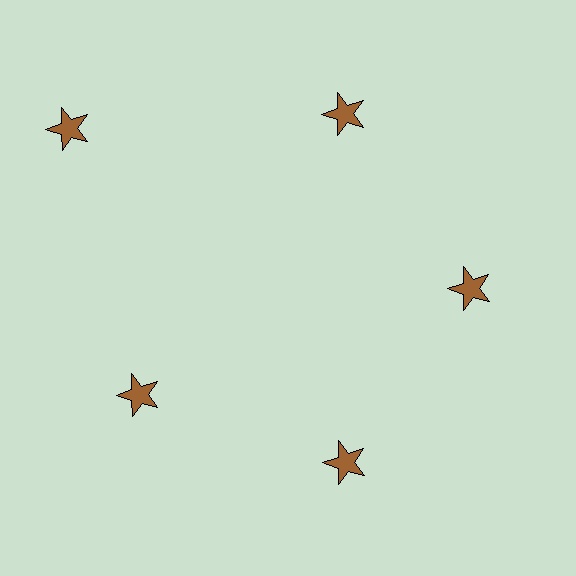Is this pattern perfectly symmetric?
No. The 5 brown stars are arranged in a ring, but one element near the 10 o'clock position is pushed outward from the center, breaking the 5-fold rotational symmetry.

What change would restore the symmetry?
The symmetry would be restored by moving it inward, back onto the ring so that all 5 stars sit at equal angles and equal distance from the center.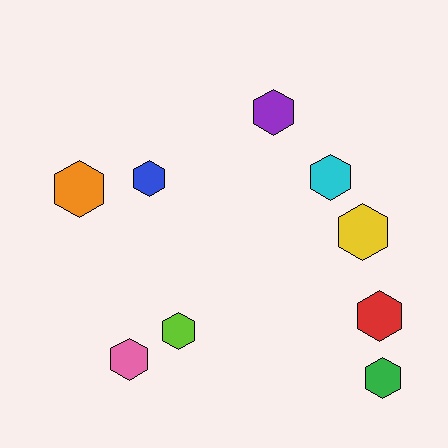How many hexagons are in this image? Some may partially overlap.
There are 9 hexagons.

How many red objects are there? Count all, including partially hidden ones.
There is 1 red object.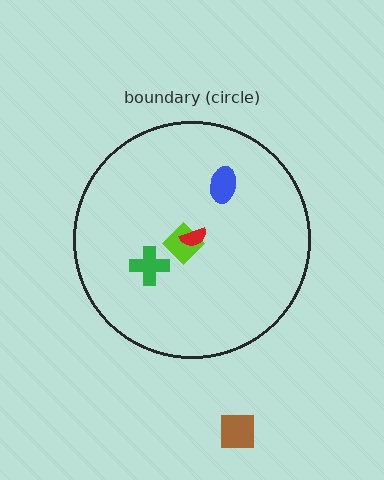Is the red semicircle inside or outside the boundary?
Inside.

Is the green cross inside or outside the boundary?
Inside.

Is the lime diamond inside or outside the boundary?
Inside.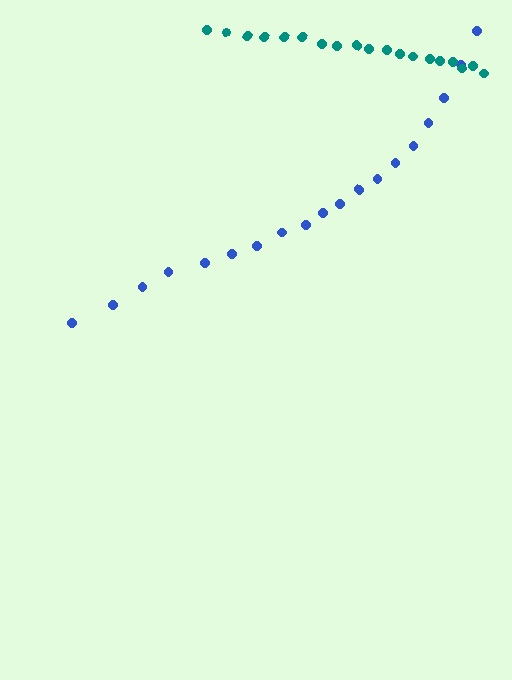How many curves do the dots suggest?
There are 2 distinct paths.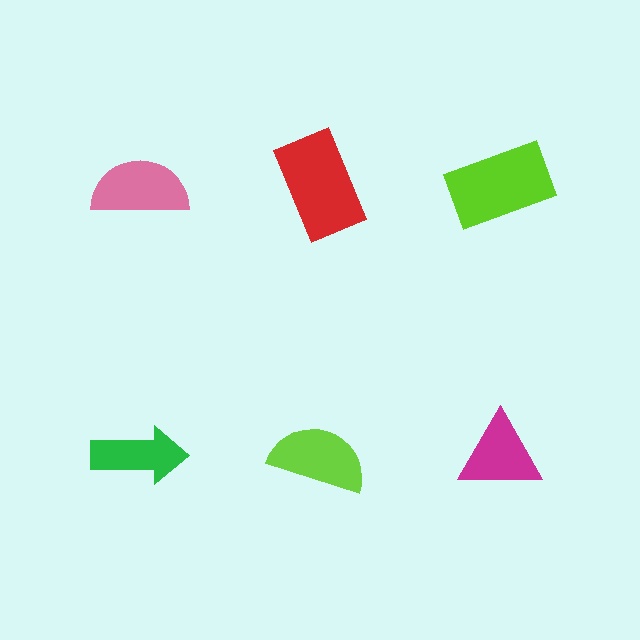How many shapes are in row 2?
3 shapes.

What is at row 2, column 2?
A lime semicircle.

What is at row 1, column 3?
A lime rectangle.